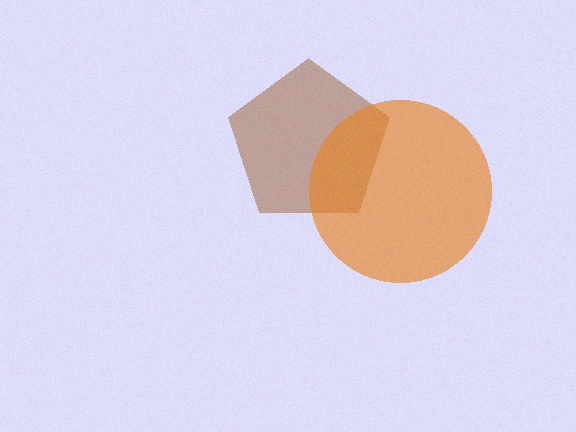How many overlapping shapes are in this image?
There are 2 overlapping shapes in the image.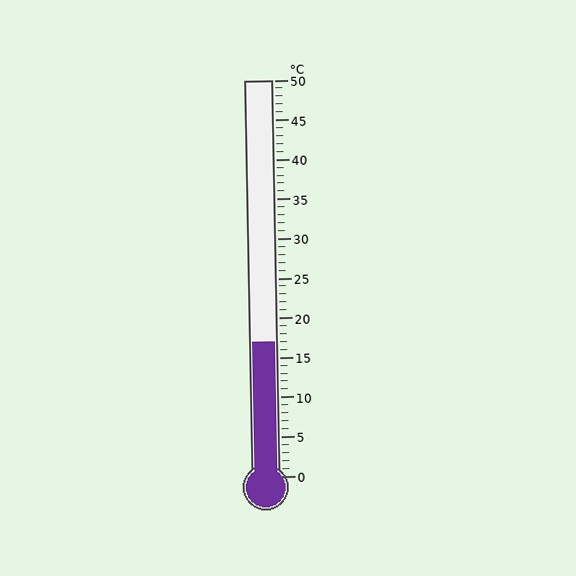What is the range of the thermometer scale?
The thermometer scale ranges from 0°C to 50°C.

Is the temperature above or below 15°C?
The temperature is above 15°C.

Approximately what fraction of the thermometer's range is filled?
The thermometer is filled to approximately 35% of its range.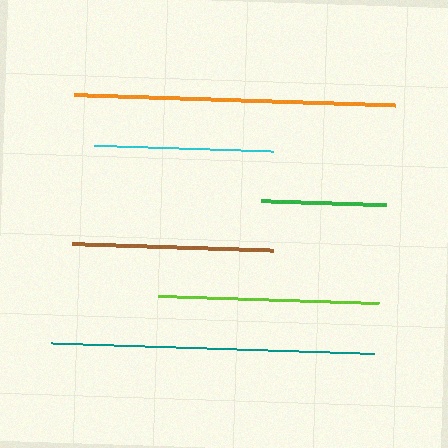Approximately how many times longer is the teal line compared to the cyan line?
The teal line is approximately 1.8 times the length of the cyan line.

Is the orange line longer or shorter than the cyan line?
The orange line is longer than the cyan line.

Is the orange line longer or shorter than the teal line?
The teal line is longer than the orange line.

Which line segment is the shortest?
The green line is the shortest at approximately 124 pixels.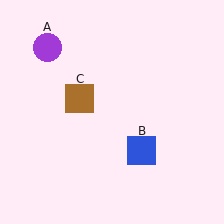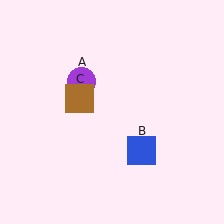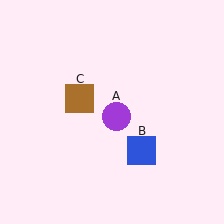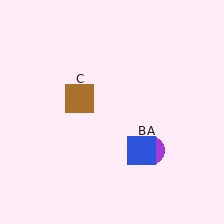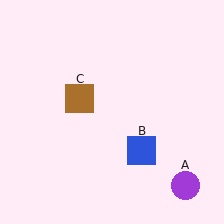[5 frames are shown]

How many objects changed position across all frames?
1 object changed position: purple circle (object A).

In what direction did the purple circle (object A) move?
The purple circle (object A) moved down and to the right.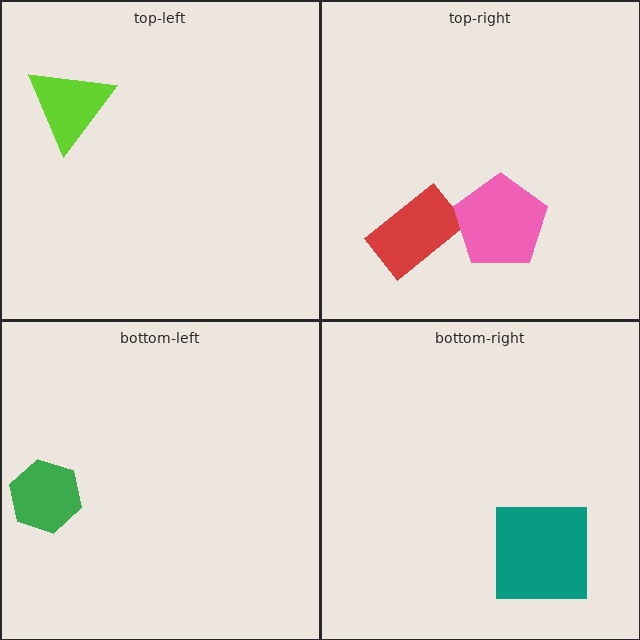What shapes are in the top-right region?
The red rectangle, the pink pentagon.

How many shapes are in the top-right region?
2.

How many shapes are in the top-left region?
1.